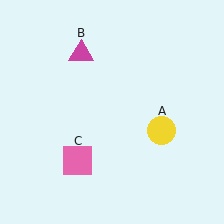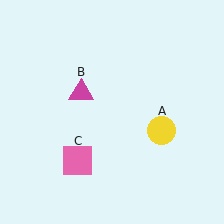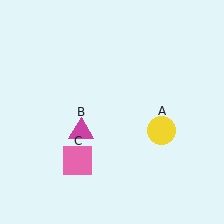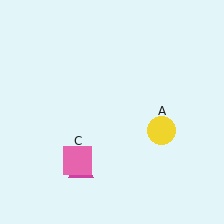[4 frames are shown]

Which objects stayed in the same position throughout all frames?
Yellow circle (object A) and pink square (object C) remained stationary.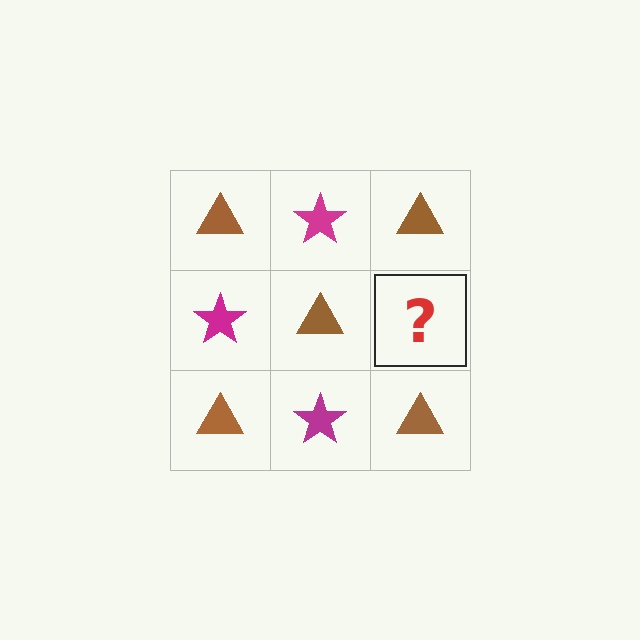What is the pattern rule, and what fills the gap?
The rule is that it alternates brown triangle and magenta star in a checkerboard pattern. The gap should be filled with a magenta star.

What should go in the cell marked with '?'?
The missing cell should contain a magenta star.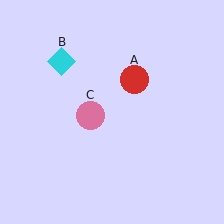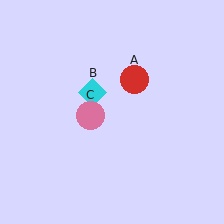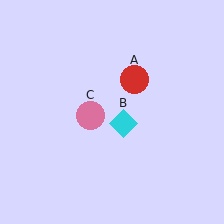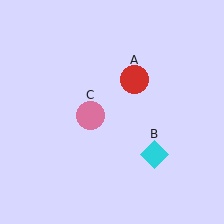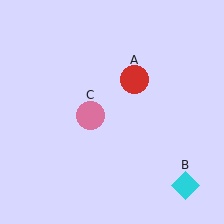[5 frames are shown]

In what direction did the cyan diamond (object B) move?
The cyan diamond (object B) moved down and to the right.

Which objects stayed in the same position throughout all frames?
Red circle (object A) and pink circle (object C) remained stationary.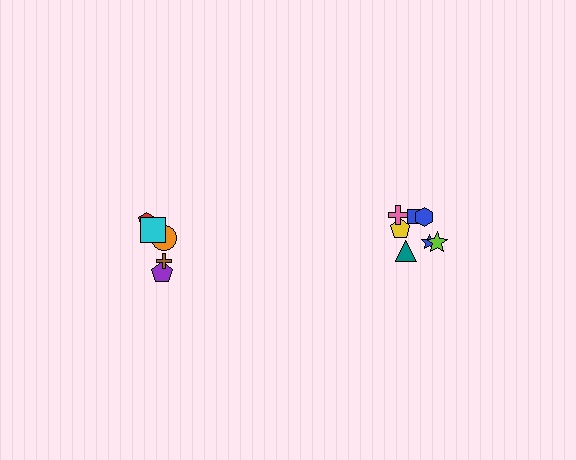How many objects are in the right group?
There are 7 objects.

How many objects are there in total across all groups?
There are 12 objects.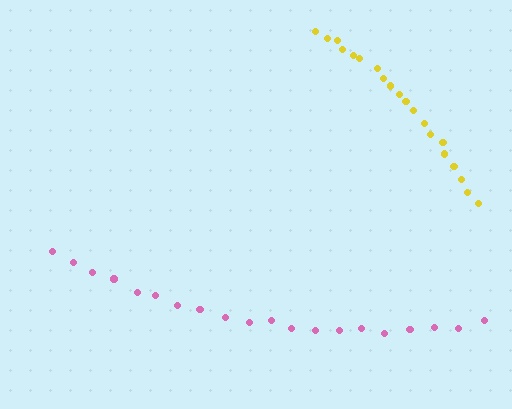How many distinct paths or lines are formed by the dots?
There are 2 distinct paths.